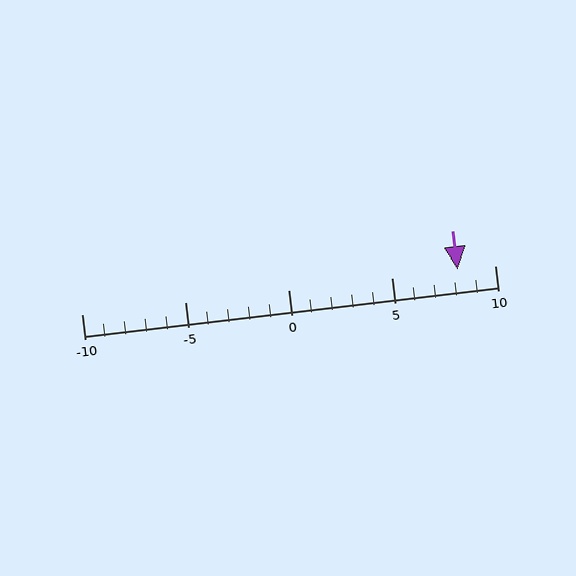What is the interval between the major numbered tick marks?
The major tick marks are spaced 5 units apart.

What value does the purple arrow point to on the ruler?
The purple arrow points to approximately 8.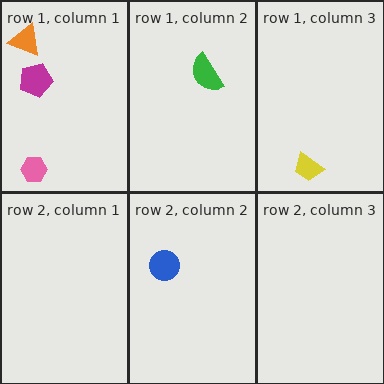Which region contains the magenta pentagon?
The row 1, column 1 region.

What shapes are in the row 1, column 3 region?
The yellow trapezoid.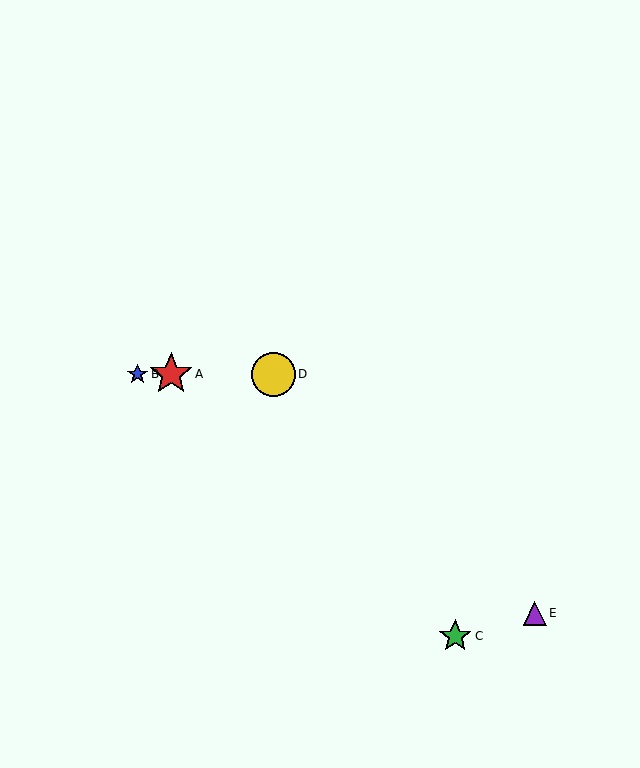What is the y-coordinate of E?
Object E is at y≈613.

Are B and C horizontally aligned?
No, B is at y≈374 and C is at y≈637.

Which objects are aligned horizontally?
Objects A, B, D are aligned horizontally.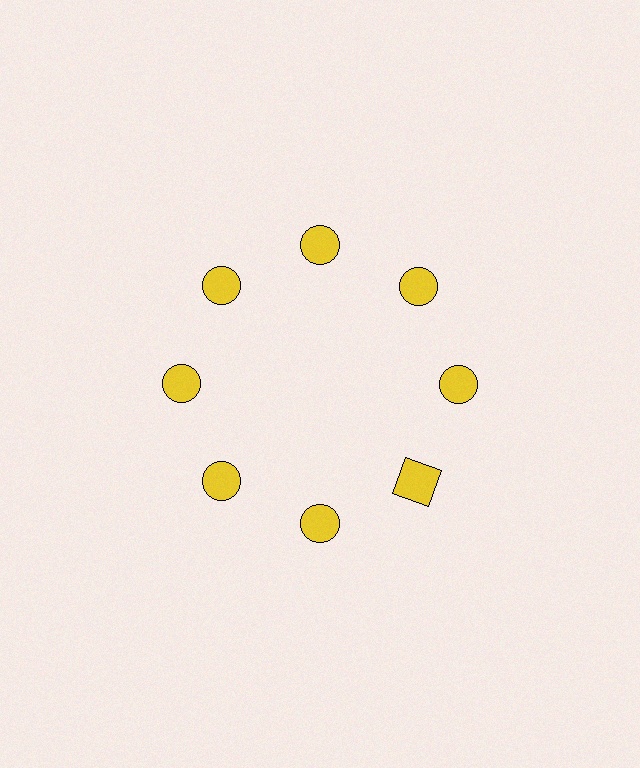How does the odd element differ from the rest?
It has a different shape: square instead of circle.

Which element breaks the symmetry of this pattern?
The yellow square at roughly the 4 o'clock position breaks the symmetry. All other shapes are yellow circles.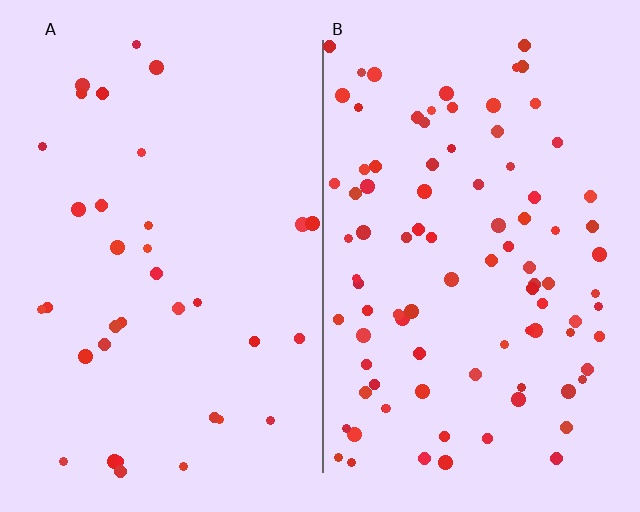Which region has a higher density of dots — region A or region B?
B (the right).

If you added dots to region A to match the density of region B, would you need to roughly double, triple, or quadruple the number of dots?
Approximately triple.